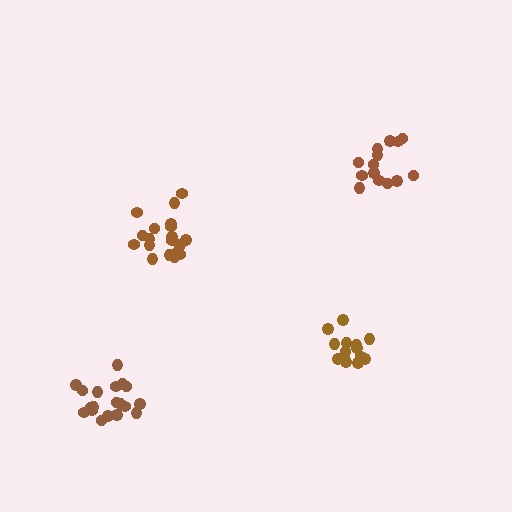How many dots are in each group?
Group 1: 19 dots, Group 2: 14 dots, Group 3: 14 dots, Group 4: 19 dots (66 total).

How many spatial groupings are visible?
There are 4 spatial groupings.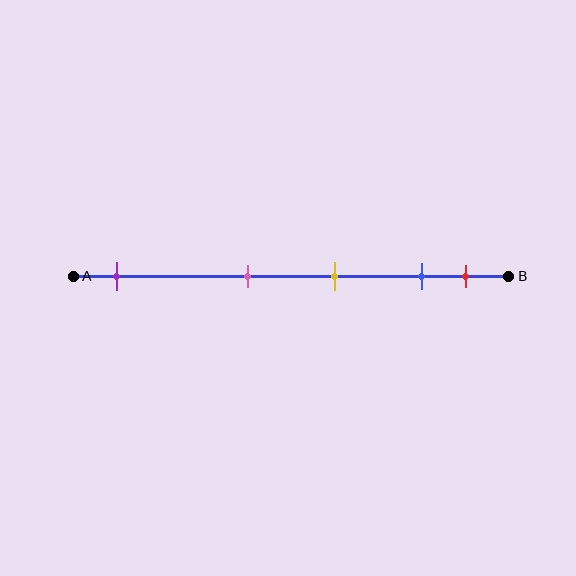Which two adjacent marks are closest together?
The blue and red marks are the closest adjacent pair.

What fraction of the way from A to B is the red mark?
The red mark is approximately 90% (0.9) of the way from A to B.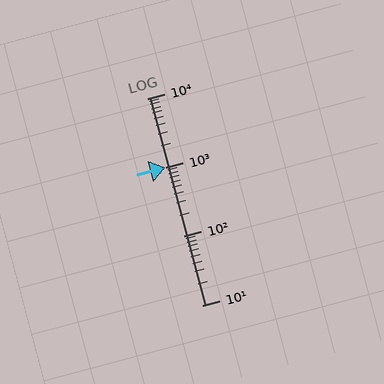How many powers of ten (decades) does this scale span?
The scale spans 3 decades, from 10 to 10000.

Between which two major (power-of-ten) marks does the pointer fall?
The pointer is between 100 and 1000.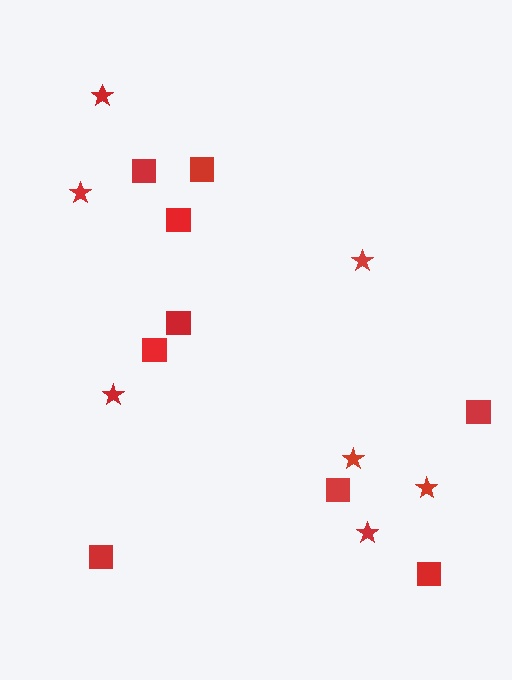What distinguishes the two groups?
There are 2 groups: one group of stars (7) and one group of squares (9).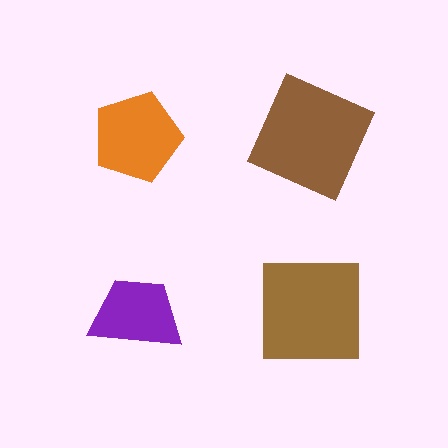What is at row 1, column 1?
An orange pentagon.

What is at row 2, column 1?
A purple trapezoid.